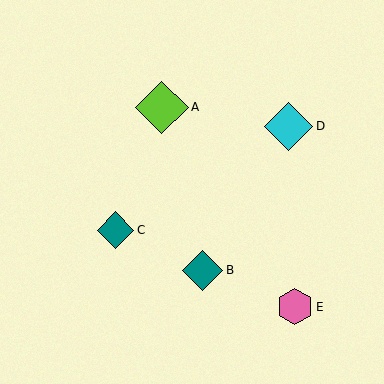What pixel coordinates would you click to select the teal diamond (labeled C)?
Click at (116, 230) to select the teal diamond C.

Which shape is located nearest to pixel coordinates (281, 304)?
The pink hexagon (labeled E) at (295, 307) is nearest to that location.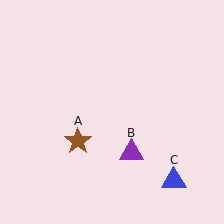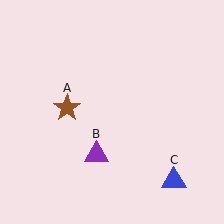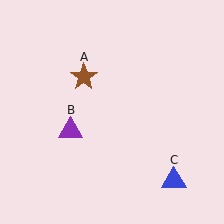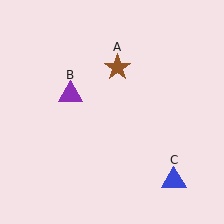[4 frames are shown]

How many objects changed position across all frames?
2 objects changed position: brown star (object A), purple triangle (object B).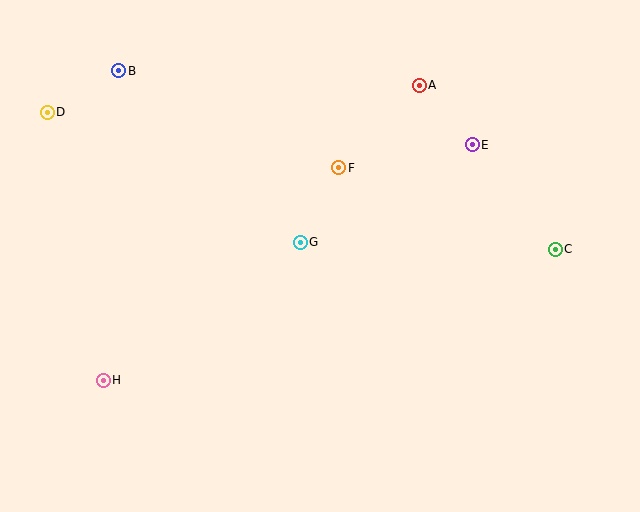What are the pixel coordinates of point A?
Point A is at (419, 85).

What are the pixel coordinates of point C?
Point C is at (555, 249).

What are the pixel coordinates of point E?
Point E is at (472, 145).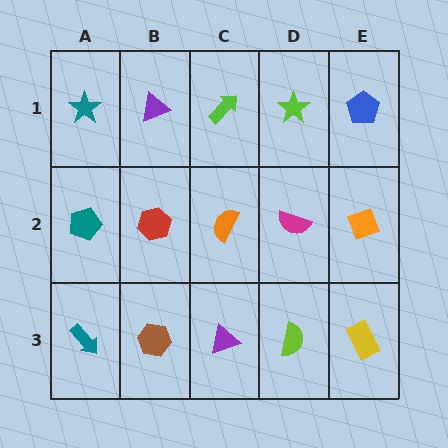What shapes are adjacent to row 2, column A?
A teal star (row 1, column A), a teal arrow (row 3, column A), a red hexagon (row 2, column B).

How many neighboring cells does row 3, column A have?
2.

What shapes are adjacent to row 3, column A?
A teal pentagon (row 2, column A), a brown hexagon (row 3, column B).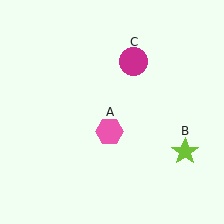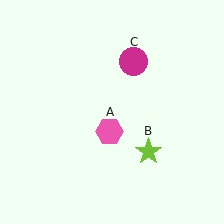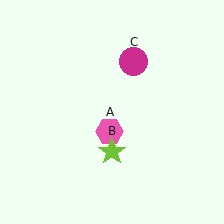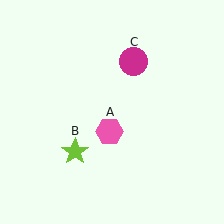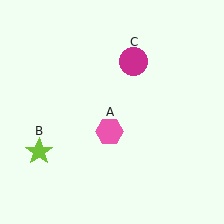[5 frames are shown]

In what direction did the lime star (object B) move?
The lime star (object B) moved left.